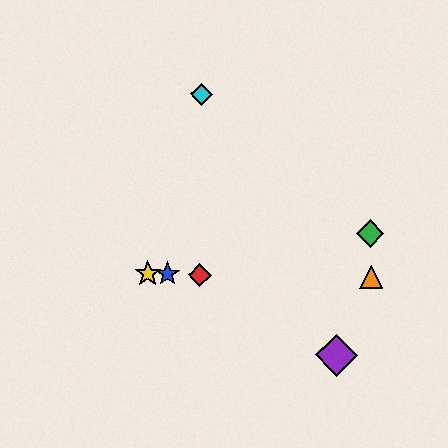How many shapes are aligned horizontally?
4 shapes (the red diamond, the blue star, the yellow star, the orange triangle) are aligned horizontally.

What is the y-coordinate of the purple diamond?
The purple diamond is at y≈355.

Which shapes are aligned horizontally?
The red diamond, the blue star, the yellow star, the orange triangle are aligned horizontally.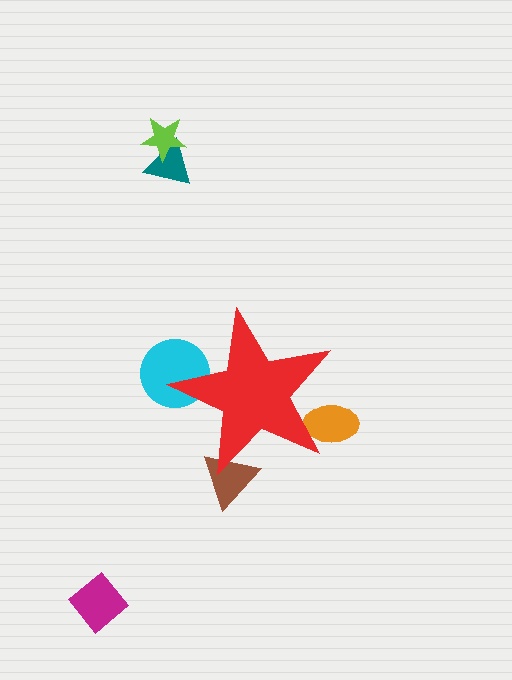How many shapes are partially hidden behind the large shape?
3 shapes are partially hidden.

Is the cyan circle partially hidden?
Yes, the cyan circle is partially hidden behind the red star.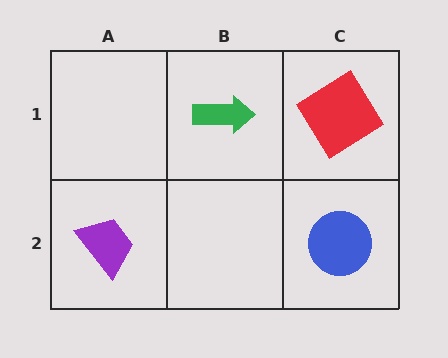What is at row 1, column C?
A red diamond.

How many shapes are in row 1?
2 shapes.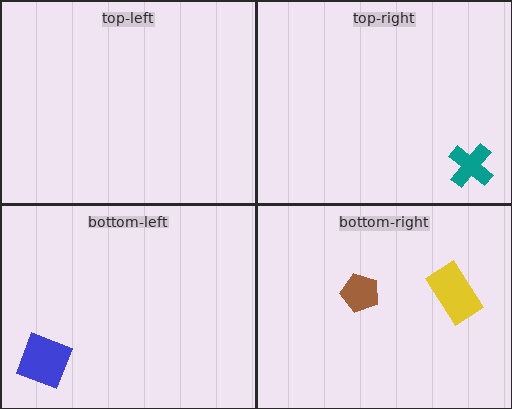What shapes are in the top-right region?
The teal cross.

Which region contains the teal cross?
The top-right region.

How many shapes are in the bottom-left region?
1.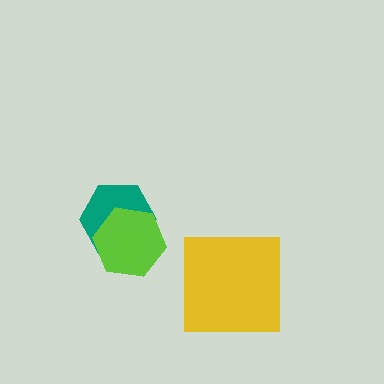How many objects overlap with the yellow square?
0 objects overlap with the yellow square.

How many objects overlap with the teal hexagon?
1 object overlaps with the teal hexagon.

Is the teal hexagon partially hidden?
Yes, it is partially covered by another shape.